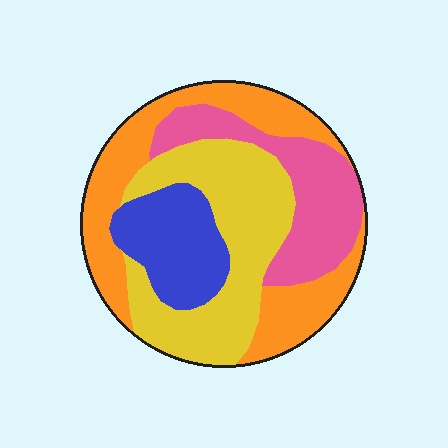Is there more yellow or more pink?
Yellow.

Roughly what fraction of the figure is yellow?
Yellow covers roughly 30% of the figure.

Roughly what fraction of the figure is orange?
Orange covers roughly 30% of the figure.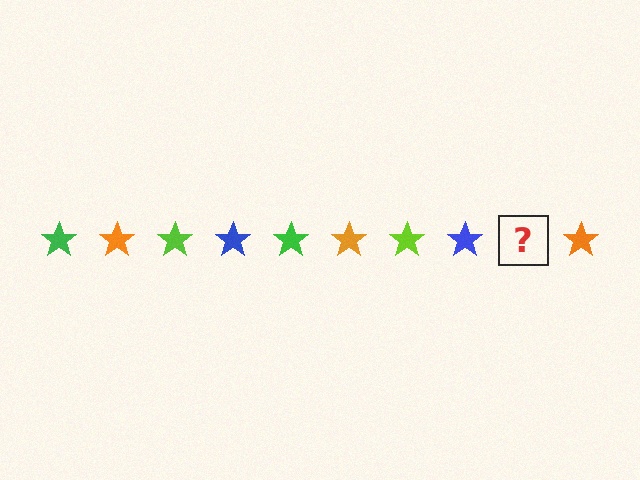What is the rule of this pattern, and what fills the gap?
The rule is that the pattern cycles through green, orange, lime, blue stars. The gap should be filled with a green star.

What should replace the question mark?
The question mark should be replaced with a green star.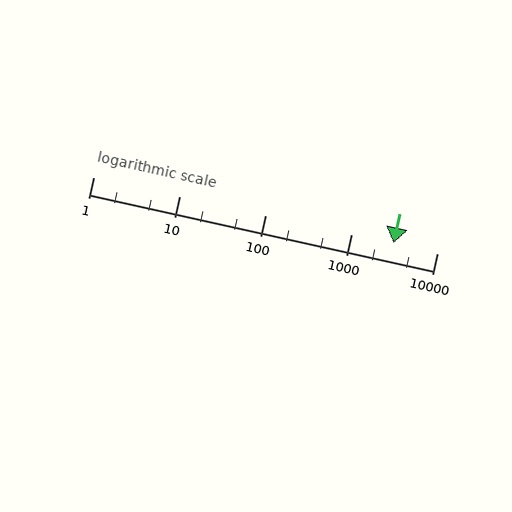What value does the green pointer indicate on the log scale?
The pointer indicates approximately 3100.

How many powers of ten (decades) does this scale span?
The scale spans 4 decades, from 1 to 10000.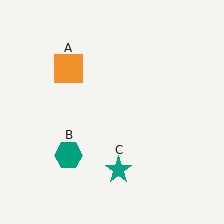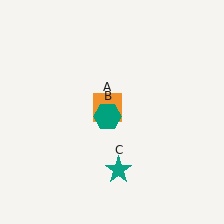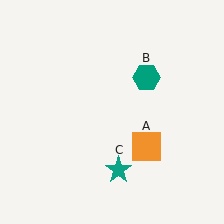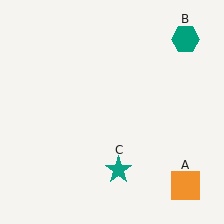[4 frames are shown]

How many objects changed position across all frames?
2 objects changed position: orange square (object A), teal hexagon (object B).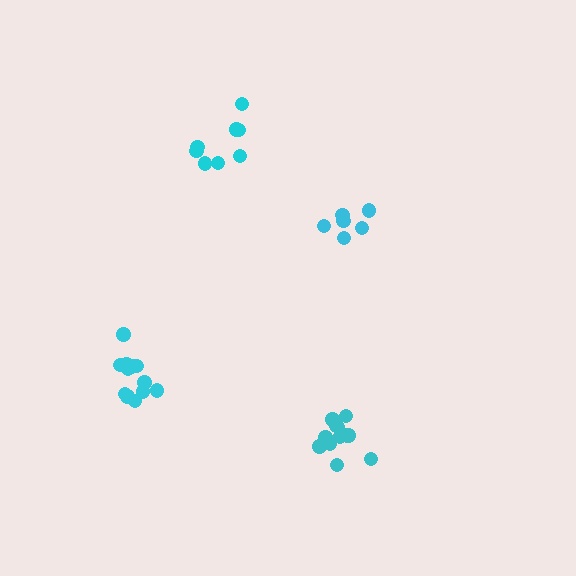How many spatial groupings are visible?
There are 4 spatial groupings.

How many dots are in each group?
Group 1: 12 dots, Group 2: 8 dots, Group 3: 6 dots, Group 4: 12 dots (38 total).